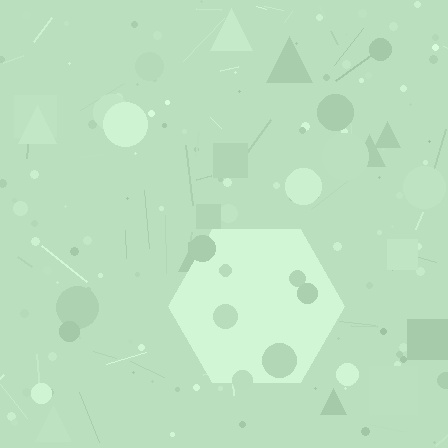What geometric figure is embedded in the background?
A hexagon is embedded in the background.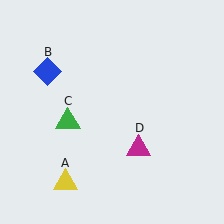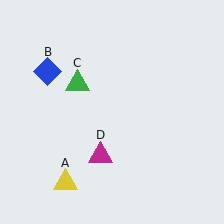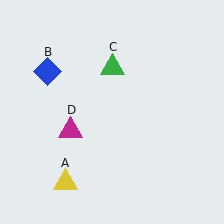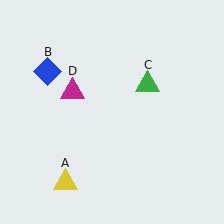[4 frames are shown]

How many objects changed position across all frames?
2 objects changed position: green triangle (object C), magenta triangle (object D).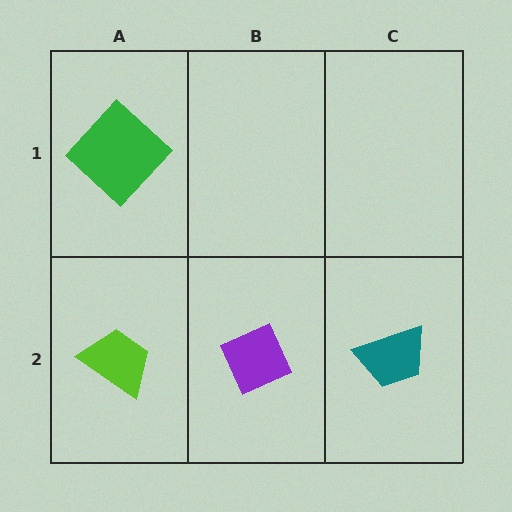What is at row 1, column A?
A green diamond.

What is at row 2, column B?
A purple diamond.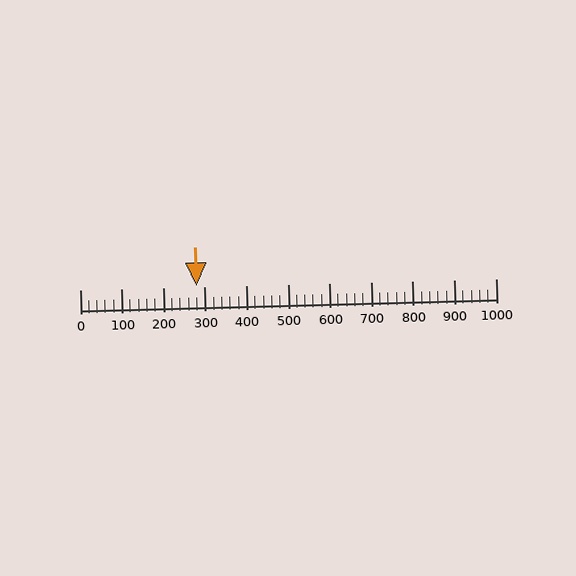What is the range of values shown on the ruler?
The ruler shows values from 0 to 1000.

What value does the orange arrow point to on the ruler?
The orange arrow points to approximately 279.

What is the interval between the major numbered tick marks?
The major tick marks are spaced 100 units apart.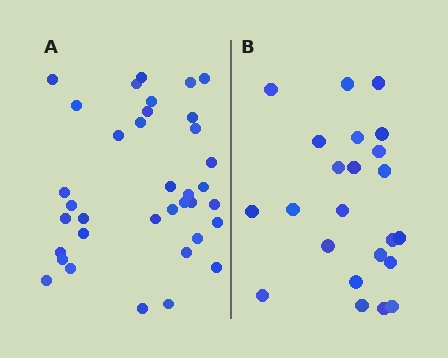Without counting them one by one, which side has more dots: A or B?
Region A (the left region) has more dots.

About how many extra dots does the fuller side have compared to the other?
Region A has approximately 15 more dots than region B.